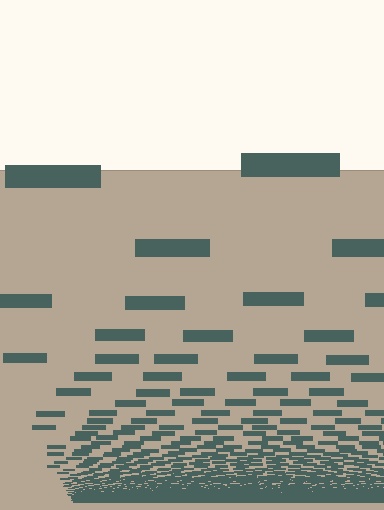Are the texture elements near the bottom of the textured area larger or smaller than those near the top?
Smaller. The gradient is inverted — elements near the bottom are smaller and denser.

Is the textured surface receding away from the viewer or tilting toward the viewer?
The surface appears to tilt toward the viewer. Texture elements get larger and sparser toward the top.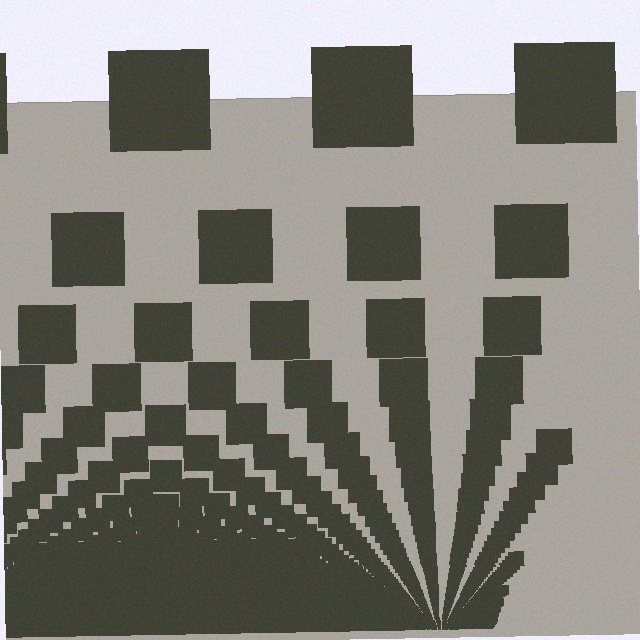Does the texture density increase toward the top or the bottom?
Density increases toward the bottom.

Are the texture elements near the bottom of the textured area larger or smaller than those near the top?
Smaller. The gradient is inverted — elements near the bottom are smaller and denser.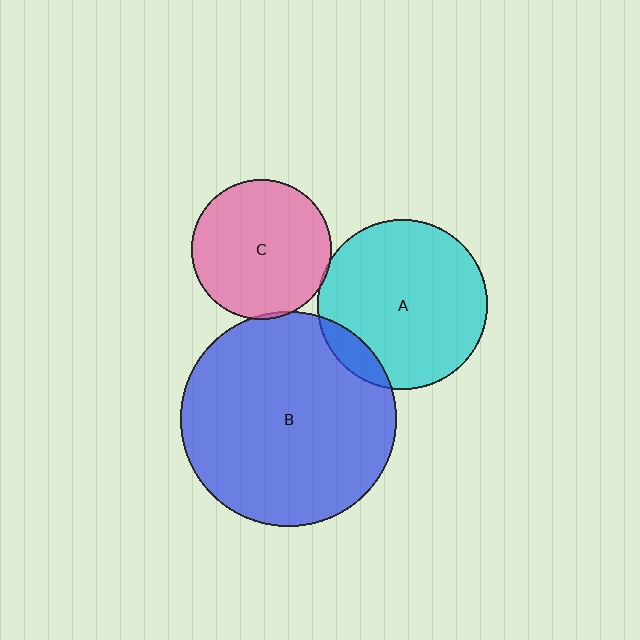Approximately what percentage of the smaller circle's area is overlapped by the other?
Approximately 10%.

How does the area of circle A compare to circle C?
Approximately 1.5 times.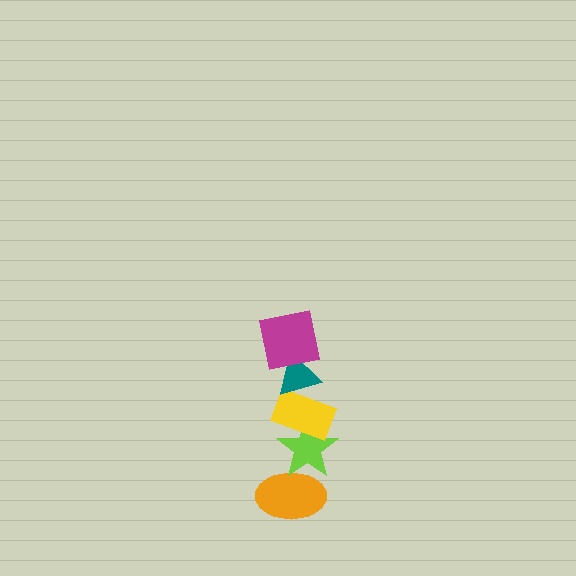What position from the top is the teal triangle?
The teal triangle is 2nd from the top.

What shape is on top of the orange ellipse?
The lime star is on top of the orange ellipse.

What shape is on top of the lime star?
The yellow rectangle is on top of the lime star.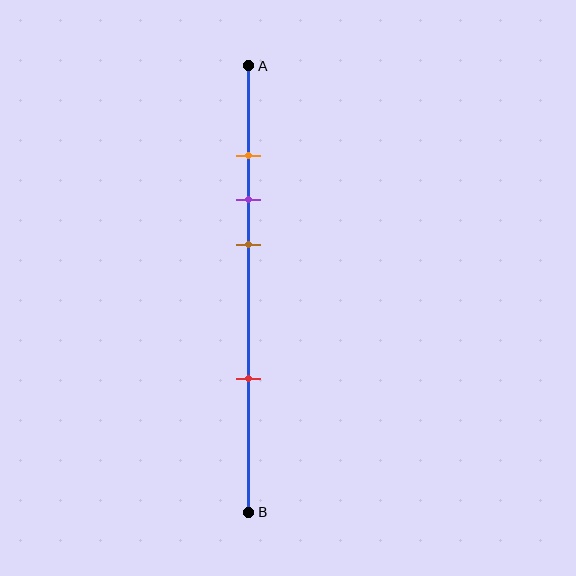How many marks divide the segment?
There are 4 marks dividing the segment.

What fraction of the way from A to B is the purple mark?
The purple mark is approximately 30% (0.3) of the way from A to B.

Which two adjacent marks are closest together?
The orange and purple marks are the closest adjacent pair.